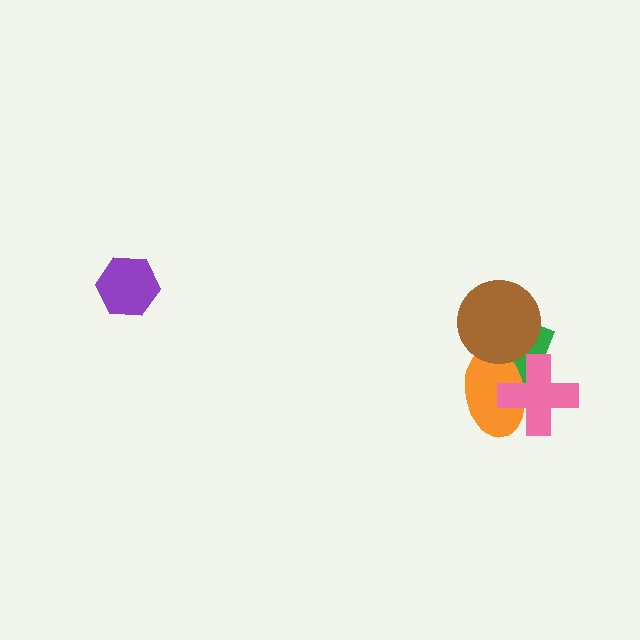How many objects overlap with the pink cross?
2 objects overlap with the pink cross.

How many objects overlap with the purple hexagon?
0 objects overlap with the purple hexagon.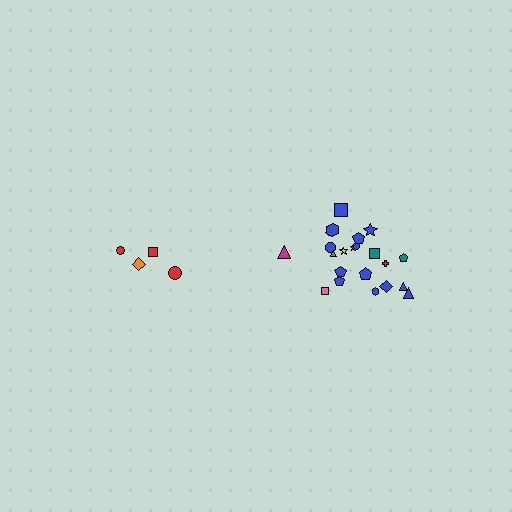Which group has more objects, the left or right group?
The right group.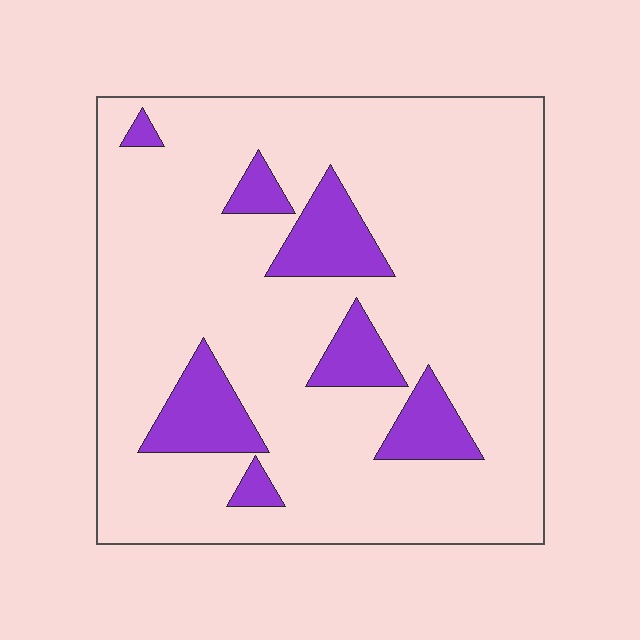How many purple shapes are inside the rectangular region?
7.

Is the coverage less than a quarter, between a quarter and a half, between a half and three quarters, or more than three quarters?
Less than a quarter.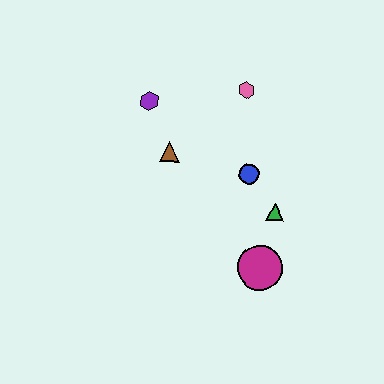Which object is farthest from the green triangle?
The purple hexagon is farthest from the green triangle.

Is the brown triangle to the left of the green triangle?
Yes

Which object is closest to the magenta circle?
The green triangle is closest to the magenta circle.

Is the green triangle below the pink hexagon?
Yes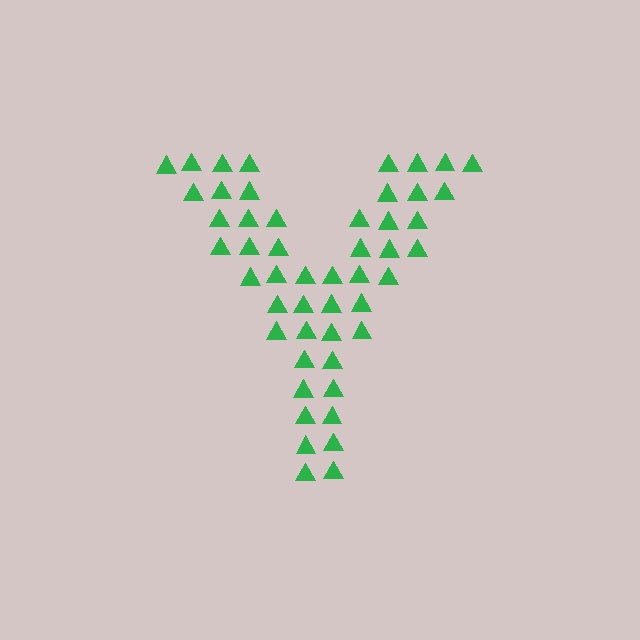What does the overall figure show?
The overall figure shows the letter Y.